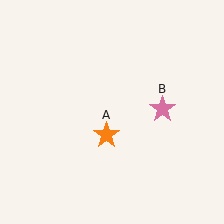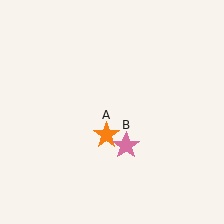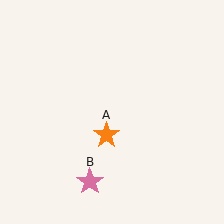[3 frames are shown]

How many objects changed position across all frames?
1 object changed position: pink star (object B).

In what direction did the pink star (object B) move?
The pink star (object B) moved down and to the left.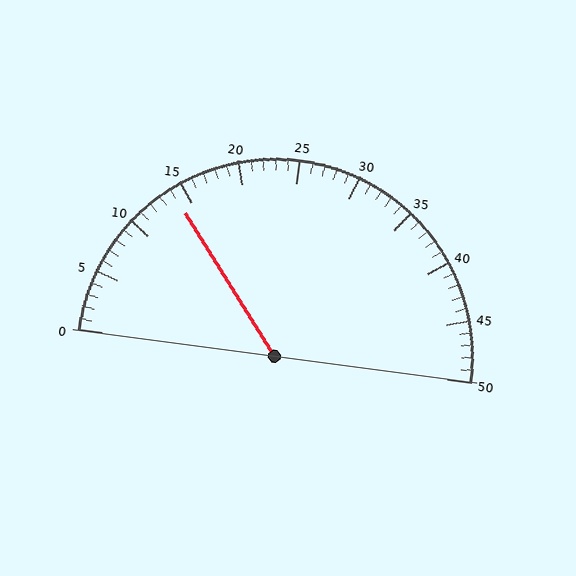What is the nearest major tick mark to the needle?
The nearest major tick mark is 15.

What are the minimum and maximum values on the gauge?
The gauge ranges from 0 to 50.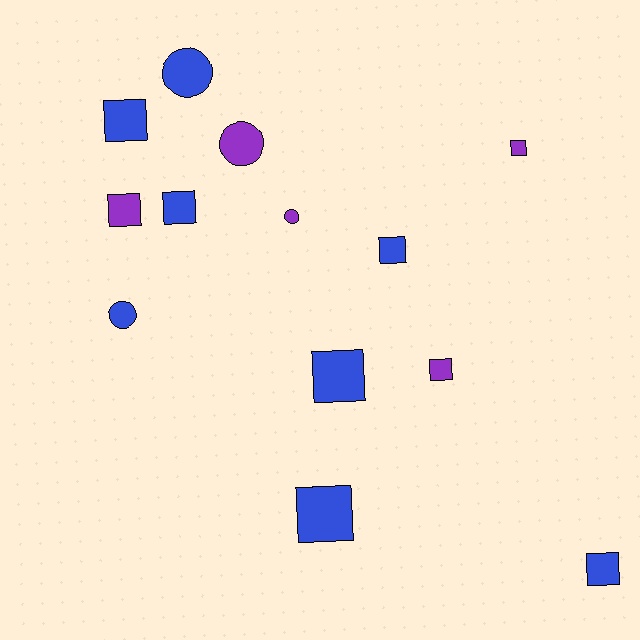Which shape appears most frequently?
Square, with 9 objects.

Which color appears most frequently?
Blue, with 8 objects.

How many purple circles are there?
There are 2 purple circles.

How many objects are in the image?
There are 13 objects.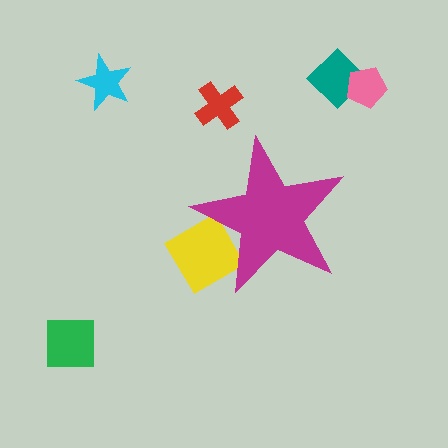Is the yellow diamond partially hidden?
Yes, the yellow diamond is partially hidden behind the magenta star.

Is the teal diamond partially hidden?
No, the teal diamond is fully visible.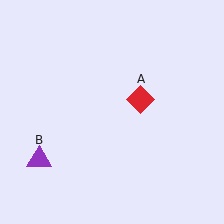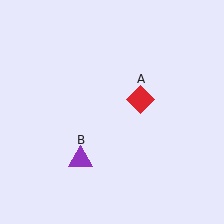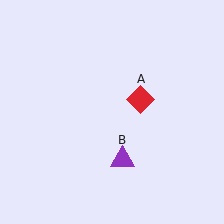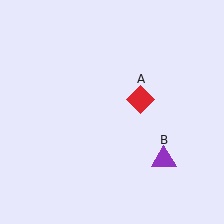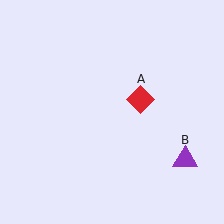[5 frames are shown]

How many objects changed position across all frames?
1 object changed position: purple triangle (object B).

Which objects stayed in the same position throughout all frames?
Red diamond (object A) remained stationary.